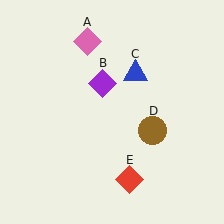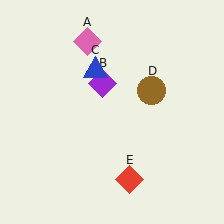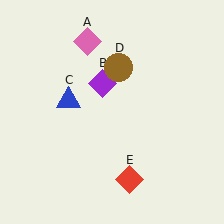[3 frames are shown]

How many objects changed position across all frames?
2 objects changed position: blue triangle (object C), brown circle (object D).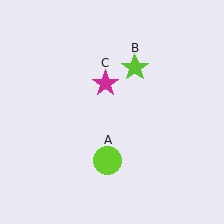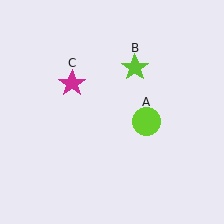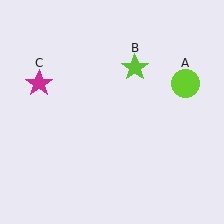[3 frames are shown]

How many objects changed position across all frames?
2 objects changed position: lime circle (object A), magenta star (object C).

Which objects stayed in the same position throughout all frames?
Lime star (object B) remained stationary.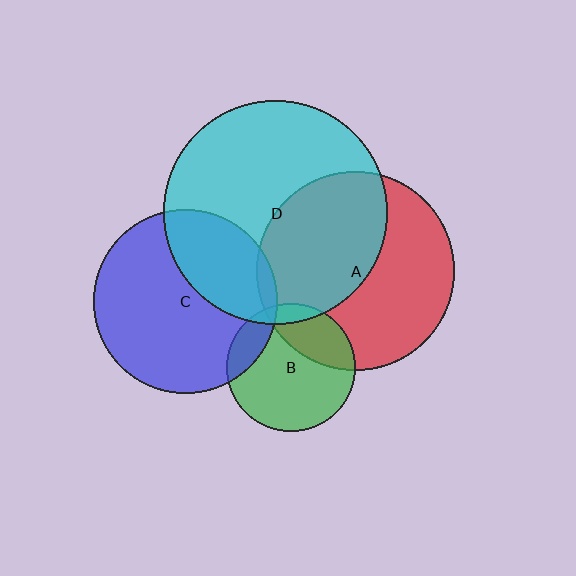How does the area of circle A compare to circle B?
Approximately 2.4 times.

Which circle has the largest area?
Circle D (cyan).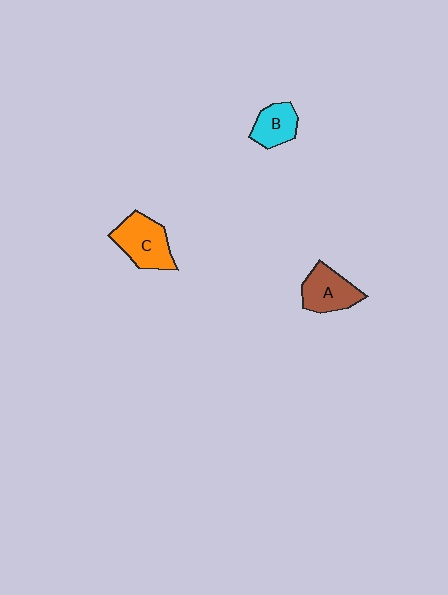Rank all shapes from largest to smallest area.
From largest to smallest: C (orange), A (brown), B (cyan).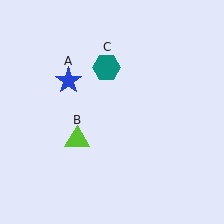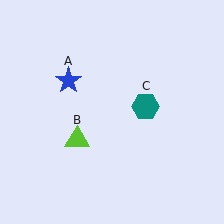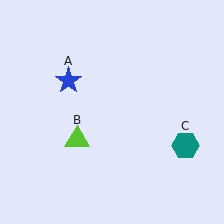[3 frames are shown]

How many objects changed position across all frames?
1 object changed position: teal hexagon (object C).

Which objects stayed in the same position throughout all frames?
Blue star (object A) and lime triangle (object B) remained stationary.